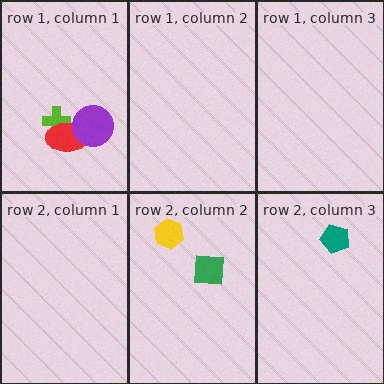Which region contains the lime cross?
The row 1, column 1 region.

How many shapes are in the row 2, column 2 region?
2.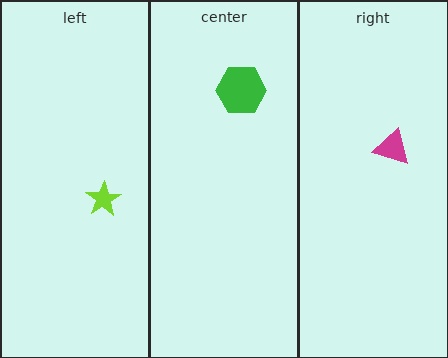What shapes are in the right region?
The magenta triangle.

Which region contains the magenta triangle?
The right region.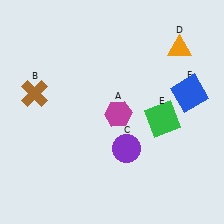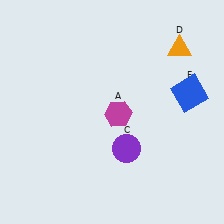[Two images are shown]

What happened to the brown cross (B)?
The brown cross (B) was removed in Image 2. It was in the top-left area of Image 1.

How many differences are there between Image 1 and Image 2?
There are 2 differences between the two images.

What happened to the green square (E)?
The green square (E) was removed in Image 2. It was in the bottom-right area of Image 1.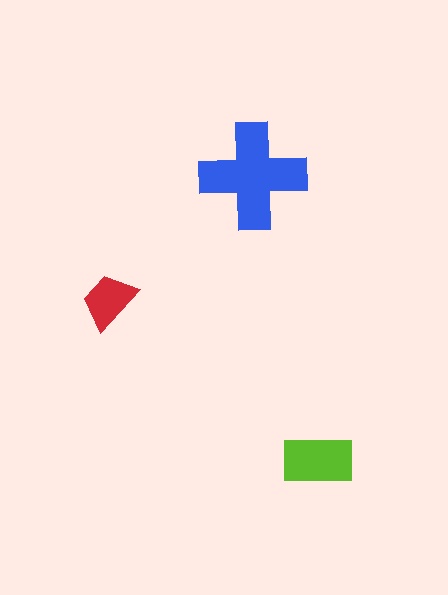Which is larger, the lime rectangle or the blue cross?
The blue cross.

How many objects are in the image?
There are 3 objects in the image.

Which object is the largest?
The blue cross.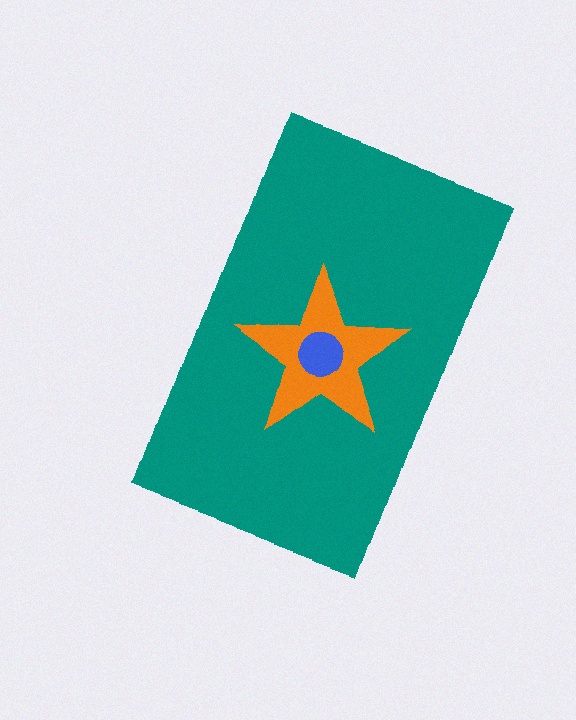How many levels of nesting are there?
3.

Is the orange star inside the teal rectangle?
Yes.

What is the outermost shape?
The teal rectangle.